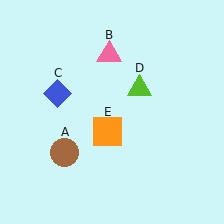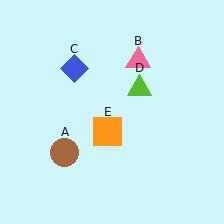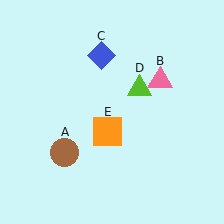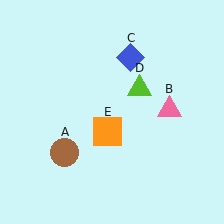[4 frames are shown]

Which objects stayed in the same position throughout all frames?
Brown circle (object A) and lime triangle (object D) and orange square (object E) remained stationary.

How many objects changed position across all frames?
2 objects changed position: pink triangle (object B), blue diamond (object C).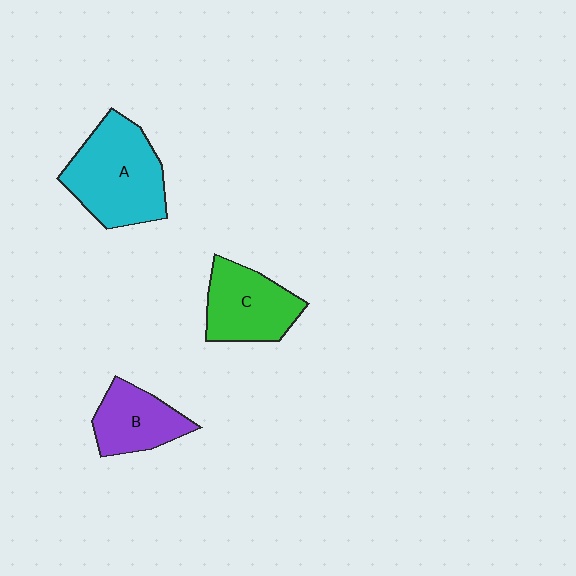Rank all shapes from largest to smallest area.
From largest to smallest: A (cyan), C (green), B (purple).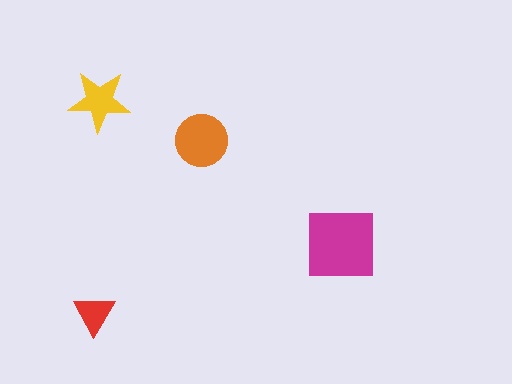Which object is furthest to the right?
The magenta square is rightmost.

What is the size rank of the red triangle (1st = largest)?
4th.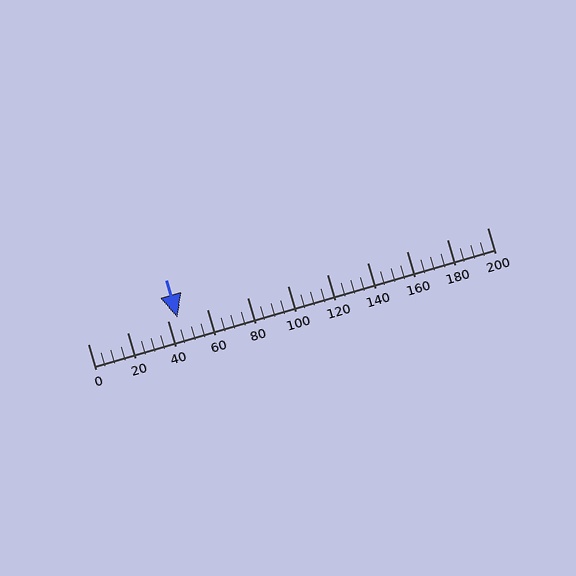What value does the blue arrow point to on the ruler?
The blue arrow points to approximately 45.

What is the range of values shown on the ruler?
The ruler shows values from 0 to 200.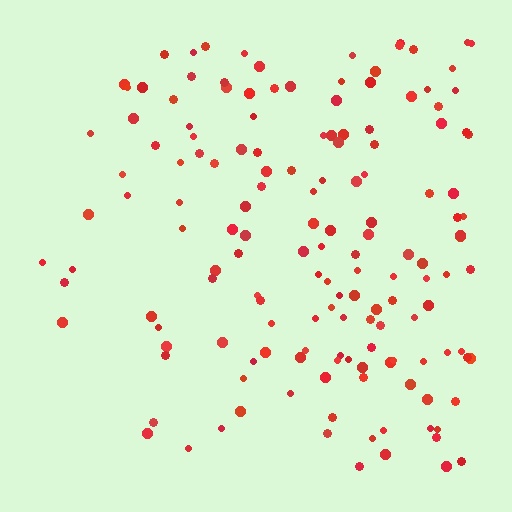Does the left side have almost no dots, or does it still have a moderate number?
Still a moderate number, just noticeably fewer than the right.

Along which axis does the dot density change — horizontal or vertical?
Horizontal.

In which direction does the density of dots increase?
From left to right, with the right side densest.